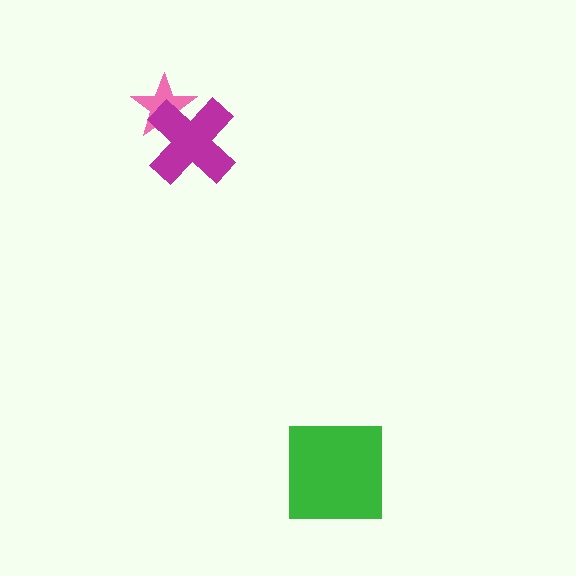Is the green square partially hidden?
No, no other shape covers it.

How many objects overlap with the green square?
0 objects overlap with the green square.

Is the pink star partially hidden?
Yes, it is partially covered by another shape.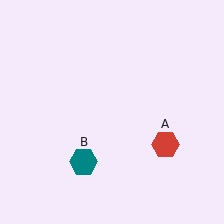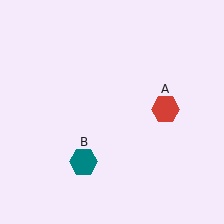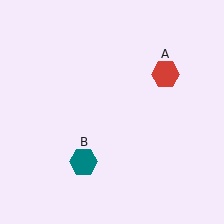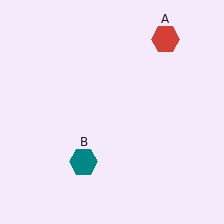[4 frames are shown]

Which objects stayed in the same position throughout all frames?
Teal hexagon (object B) remained stationary.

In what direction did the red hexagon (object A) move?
The red hexagon (object A) moved up.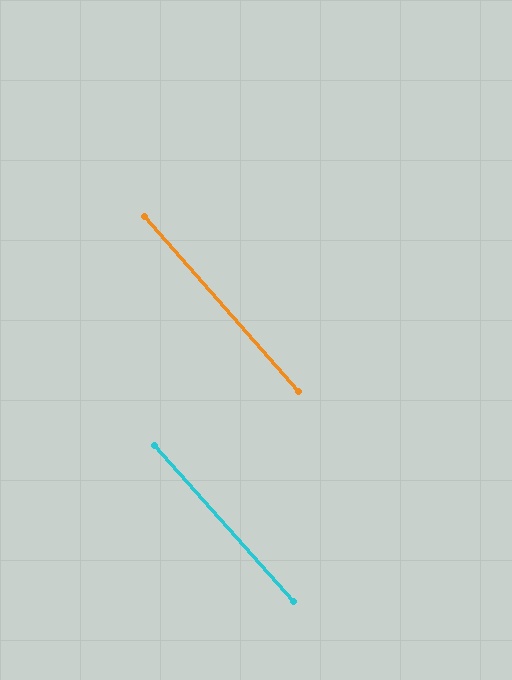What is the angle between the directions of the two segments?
Approximately 1 degree.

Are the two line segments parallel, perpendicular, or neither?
Parallel — their directions differ by only 0.7°.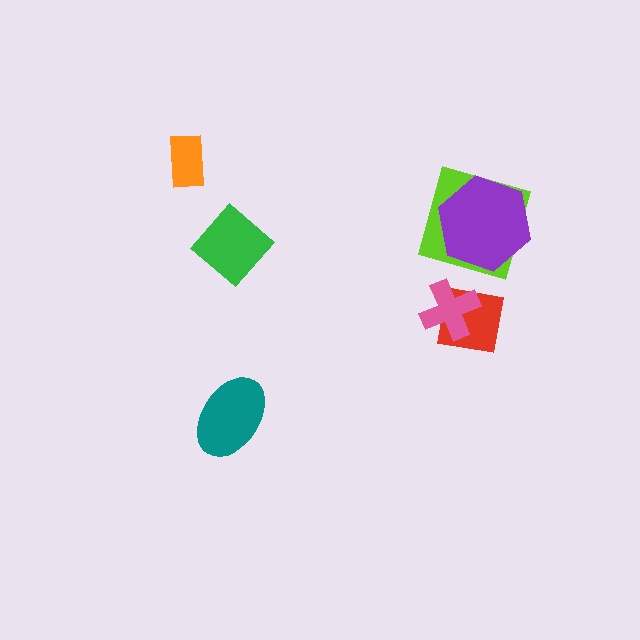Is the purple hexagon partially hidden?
No, no other shape covers it.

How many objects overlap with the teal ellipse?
0 objects overlap with the teal ellipse.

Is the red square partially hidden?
Yes, it is partially covered by another shape.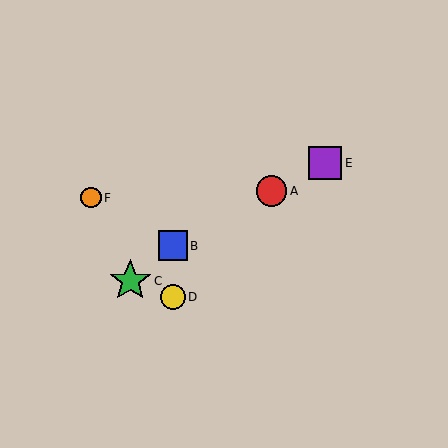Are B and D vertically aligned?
Yes, both are at x≈173.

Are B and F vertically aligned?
No, B is at x≈173 and F is at x≈91.